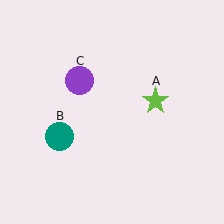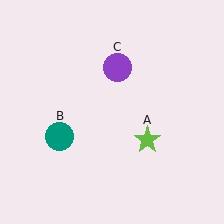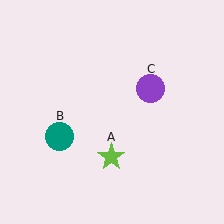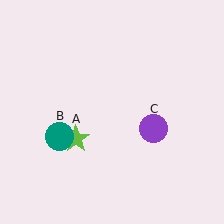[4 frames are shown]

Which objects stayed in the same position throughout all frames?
Teal circle (object B) remained stationary.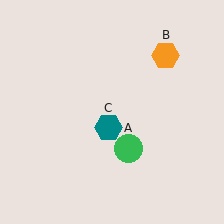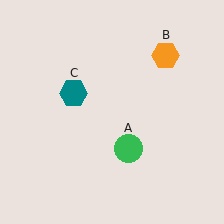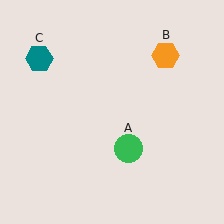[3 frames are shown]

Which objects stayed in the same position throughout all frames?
Green circle (object A) and orange hexagon (object B) remained stationary.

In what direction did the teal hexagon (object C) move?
The teal hexagon (object C) moved up and to the left.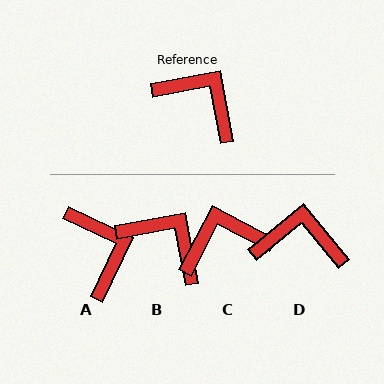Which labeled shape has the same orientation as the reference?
B.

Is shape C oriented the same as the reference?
No, it is off by about 52 degrees.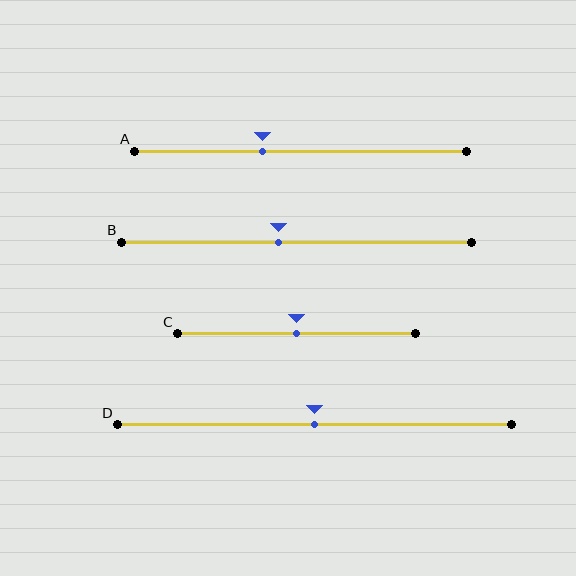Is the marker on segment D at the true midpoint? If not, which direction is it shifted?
Yes, the marker on segment D is at the true midpoint.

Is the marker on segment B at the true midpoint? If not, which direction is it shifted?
No, the marker on segment B is shifted to the left by about 5% of the segment length.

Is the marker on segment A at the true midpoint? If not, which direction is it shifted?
No, the marker on segment A is shifted to the left by about 12% of the segment length.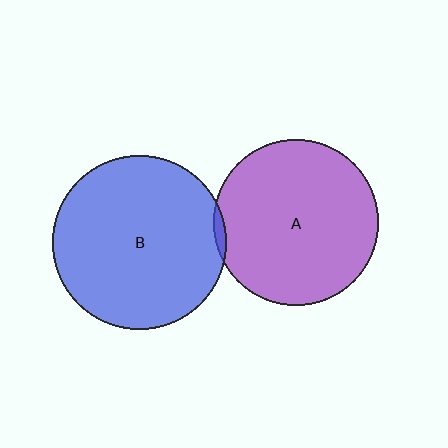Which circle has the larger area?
Circle B (blue).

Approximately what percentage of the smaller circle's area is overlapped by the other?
Approximately 5%.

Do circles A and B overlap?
Yes.